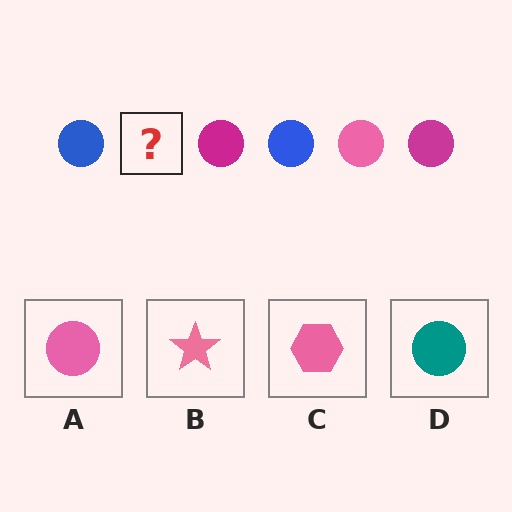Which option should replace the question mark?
Option A.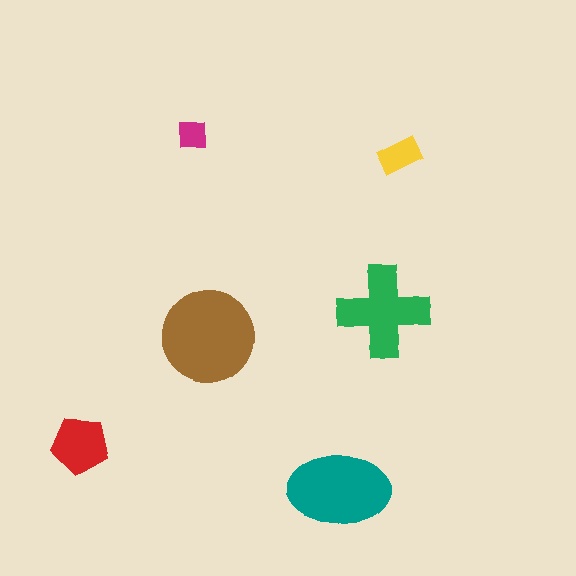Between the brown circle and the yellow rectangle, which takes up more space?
The brown circle.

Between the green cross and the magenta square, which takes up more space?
The green cross.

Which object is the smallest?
The magenta square.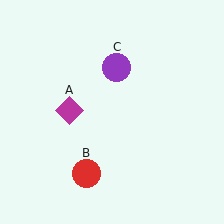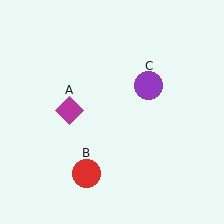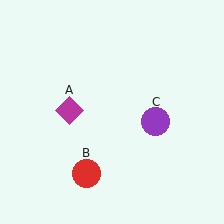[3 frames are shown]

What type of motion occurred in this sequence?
The purple circle (object C) rotated clockwise around the center of the scene.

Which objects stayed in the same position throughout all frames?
Magenta diamond (object A) and red circle (object B) remained stationary.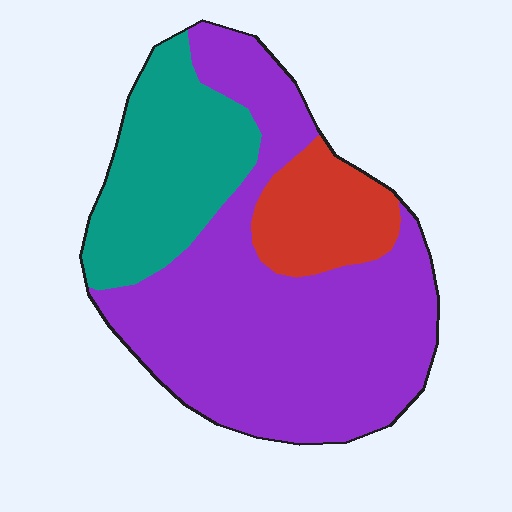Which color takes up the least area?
Red, at roughly 15%.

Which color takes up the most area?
Purple, at roughly 60%.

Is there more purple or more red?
Purple.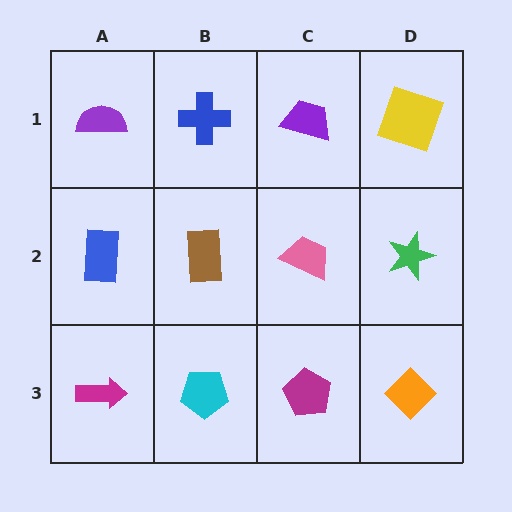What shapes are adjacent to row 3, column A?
A blue rectangle (row 2, column A), a cyan pentagon (row 3, column B).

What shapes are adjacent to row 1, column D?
A green star (row 2, column D), a purple trapezoid (row 1, column C).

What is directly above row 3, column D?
A green star.